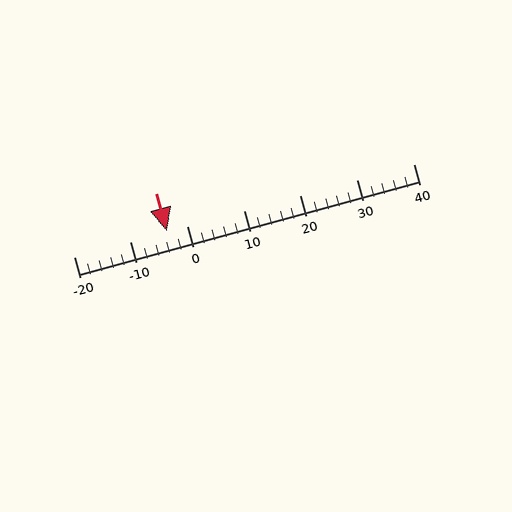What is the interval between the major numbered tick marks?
The major tick marks are spaced 10 units apart.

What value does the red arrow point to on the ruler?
The red arrow points to approximately -4.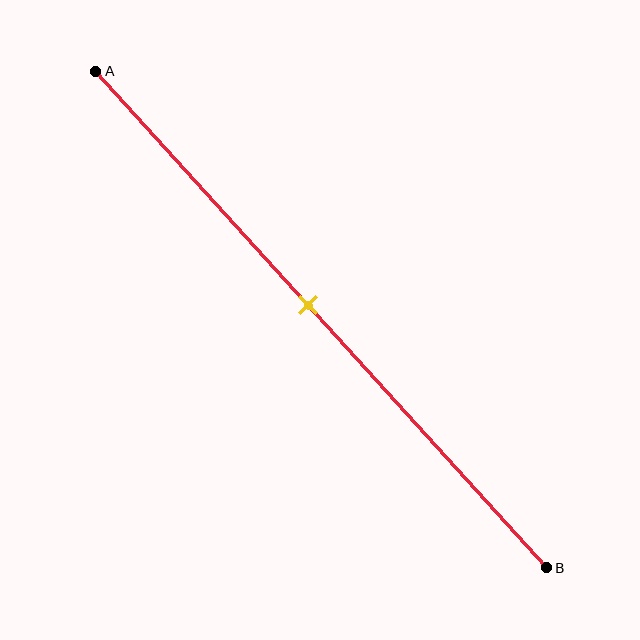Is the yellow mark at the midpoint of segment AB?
Yes, the mark is approximately at the midpoint.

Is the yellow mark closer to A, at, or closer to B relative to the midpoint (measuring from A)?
The yellow mark is approximately at the midpoint of segment AB.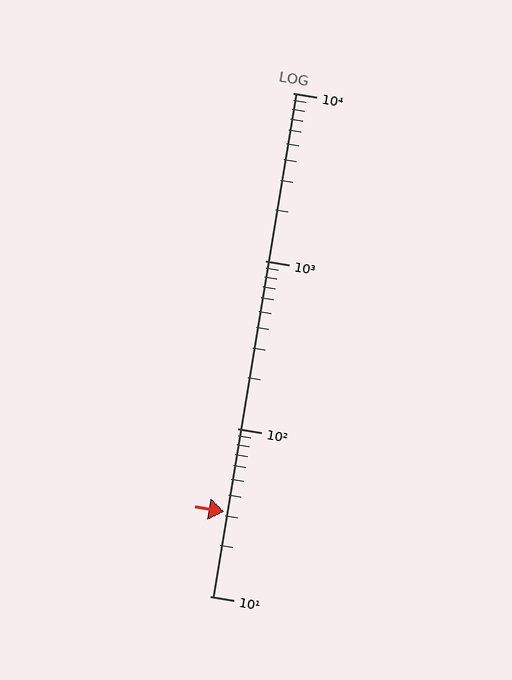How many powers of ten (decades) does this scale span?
The scale spans 3 decades, from 10 to 10000.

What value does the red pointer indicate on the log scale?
The pointer indicates approximately 32.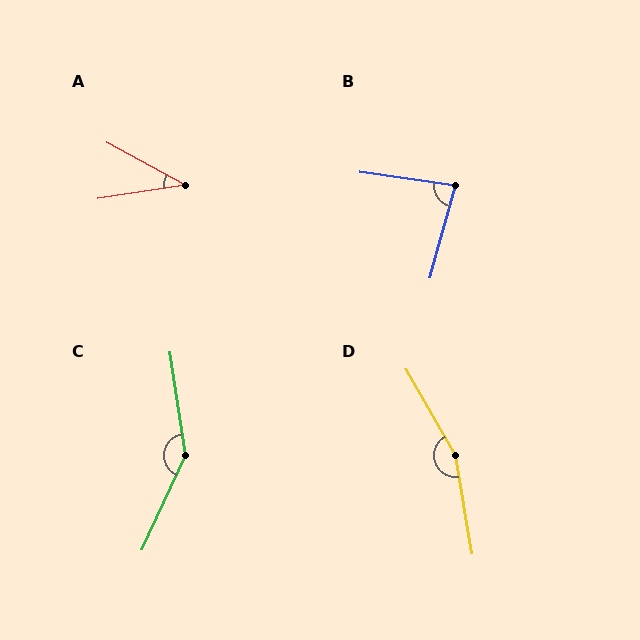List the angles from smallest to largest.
A (37°), B (82°), C (147°), D (160°).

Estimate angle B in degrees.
Approximately 82 degrees.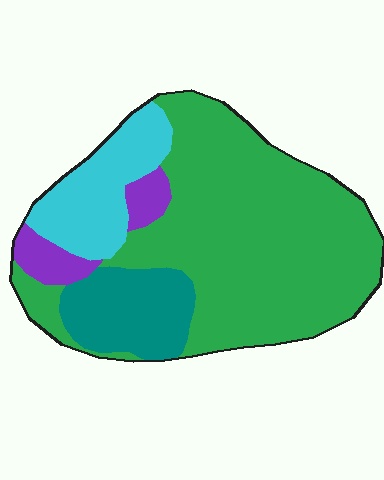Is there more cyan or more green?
Green.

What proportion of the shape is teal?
Teal takes up less than a sixth of the shape.